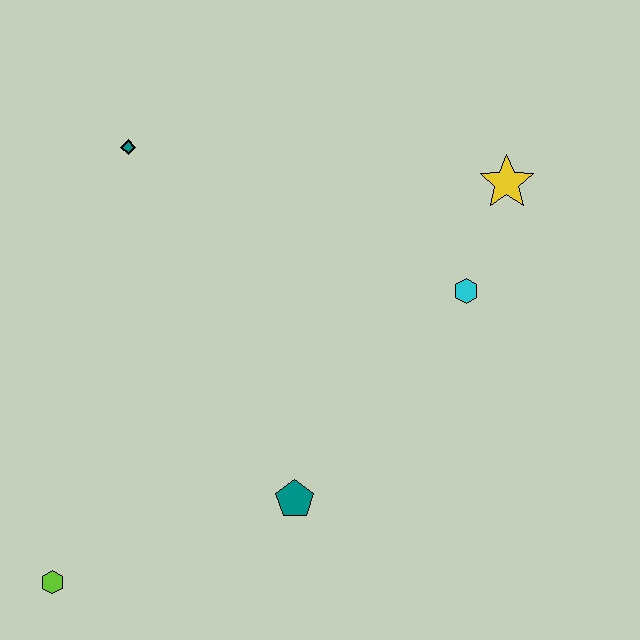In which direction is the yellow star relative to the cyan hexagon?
The yellow star is above the cyan hexagon.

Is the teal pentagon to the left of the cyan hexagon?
Yes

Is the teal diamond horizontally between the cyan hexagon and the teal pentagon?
No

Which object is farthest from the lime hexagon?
The yellow star is farthest from the lime hexagon.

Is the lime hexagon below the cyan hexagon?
Yes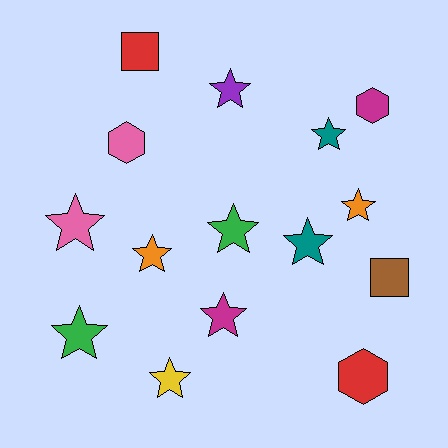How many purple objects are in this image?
There is 1 purple object.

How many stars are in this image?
There are 10 stars.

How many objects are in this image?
There are 15 objects.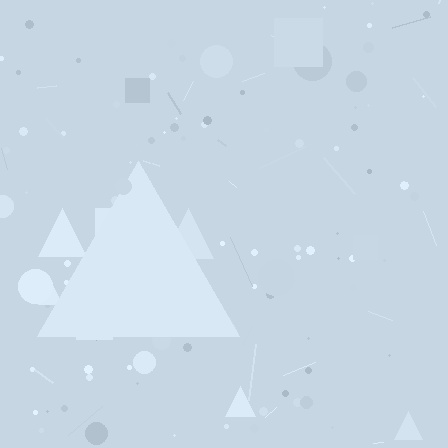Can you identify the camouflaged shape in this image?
The camouflaged shape is a triangle.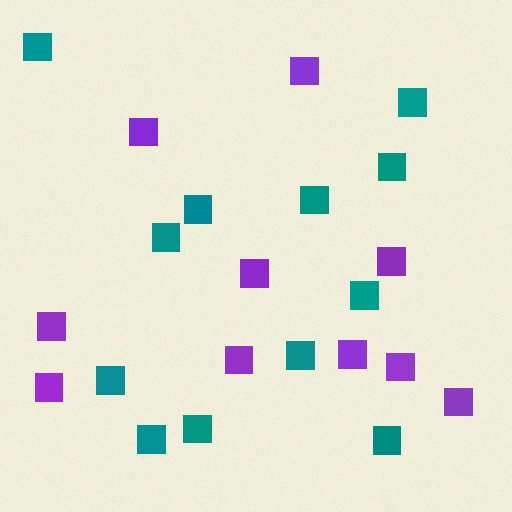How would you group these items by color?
There are 2 groups: one group of teal squares (12) and one group of purple squares (10).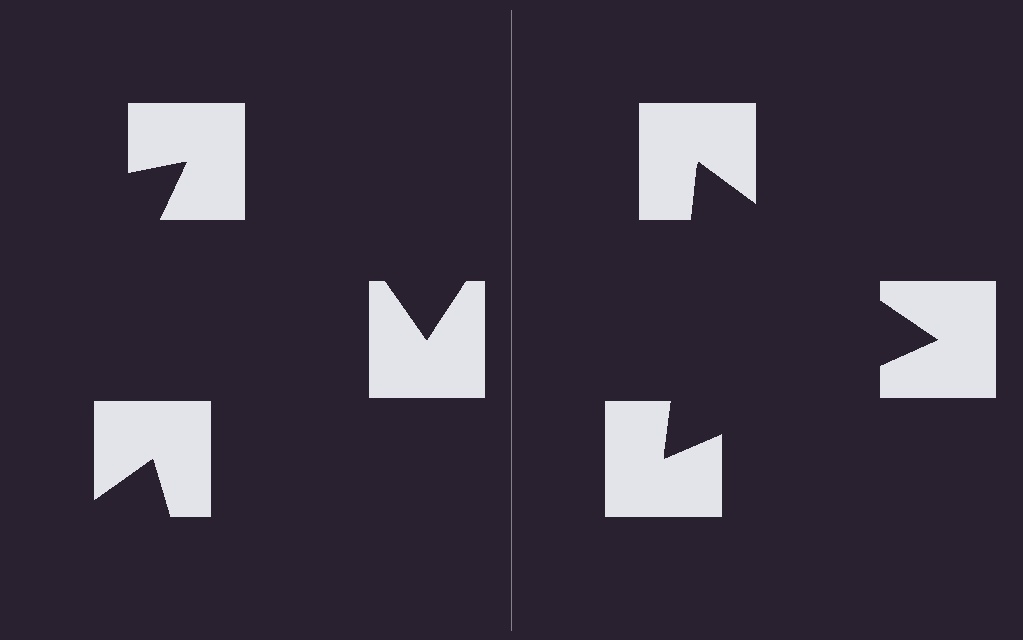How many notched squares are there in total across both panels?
6 — 3 on each side.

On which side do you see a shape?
An illusory triangle appears on the right side. On the left side the wedge cuts are rotated, so no coherent shape forms.